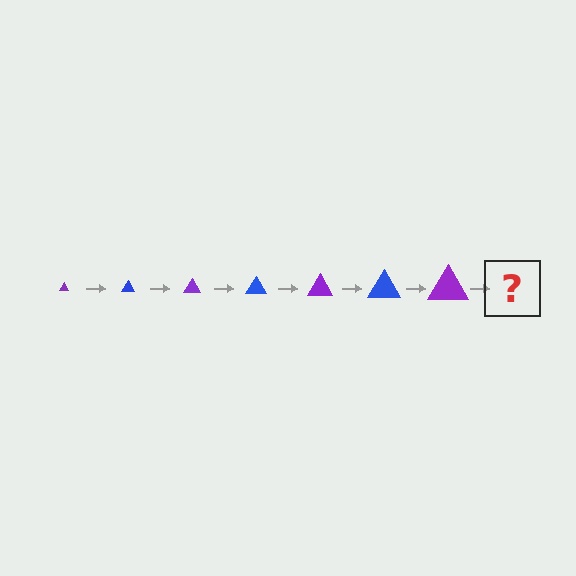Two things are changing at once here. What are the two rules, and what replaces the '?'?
The two rules are that the triangle grows larger each step and the color cycles through purple and blue. The '?' should be a blue triangle, larger than the previous one.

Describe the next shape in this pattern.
It should be a blue triangle, larger than the previous one.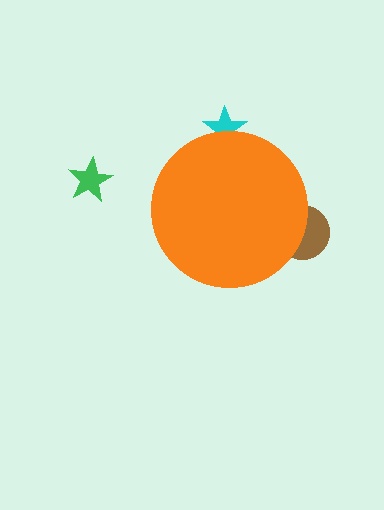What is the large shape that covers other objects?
An orange circle.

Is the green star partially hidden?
No, the green star is fully visible.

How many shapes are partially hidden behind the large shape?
2 shapes are partially hidden.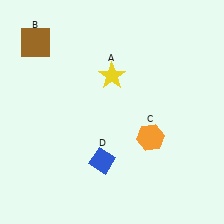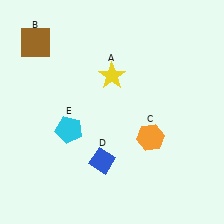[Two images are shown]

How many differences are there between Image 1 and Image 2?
There is 1 difference between the two images.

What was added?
A cyan pentagon (E) was added in Image 2.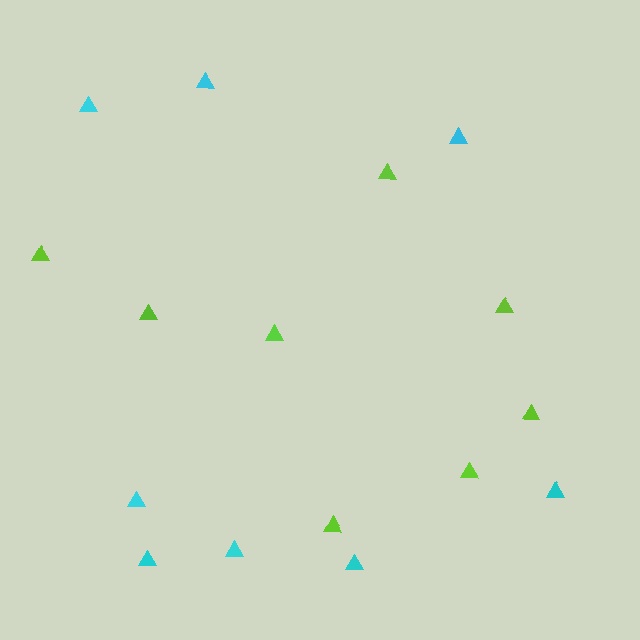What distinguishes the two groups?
There are 2 groups: one group of lime triangles (8) and one group of cyan triangles (8).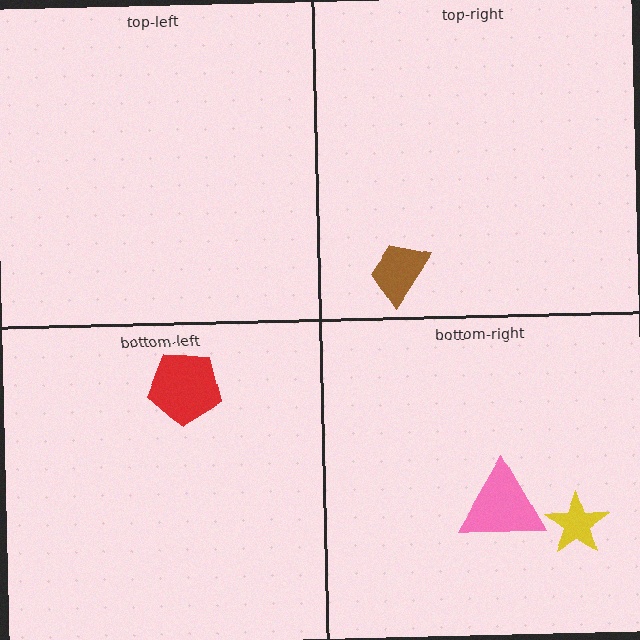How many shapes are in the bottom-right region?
2.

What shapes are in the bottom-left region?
The red pentagon.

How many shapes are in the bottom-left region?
1.